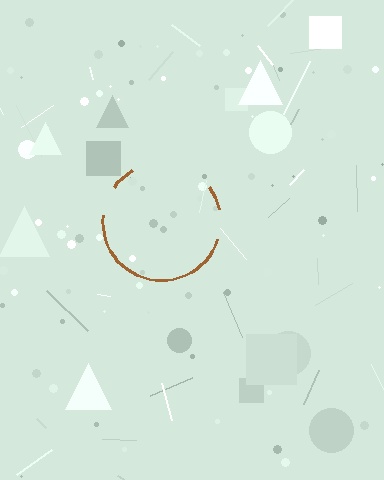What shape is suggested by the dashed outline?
The dashed outline suggests a circle.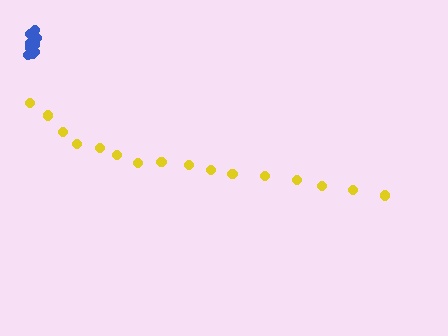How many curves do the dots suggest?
There are 2 distinct paths.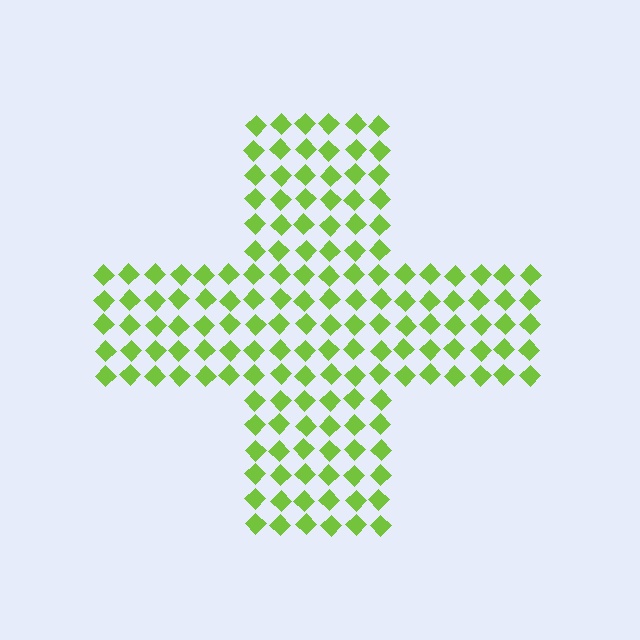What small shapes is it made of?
It is made of small diamonds.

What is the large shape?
The large shape is a cross.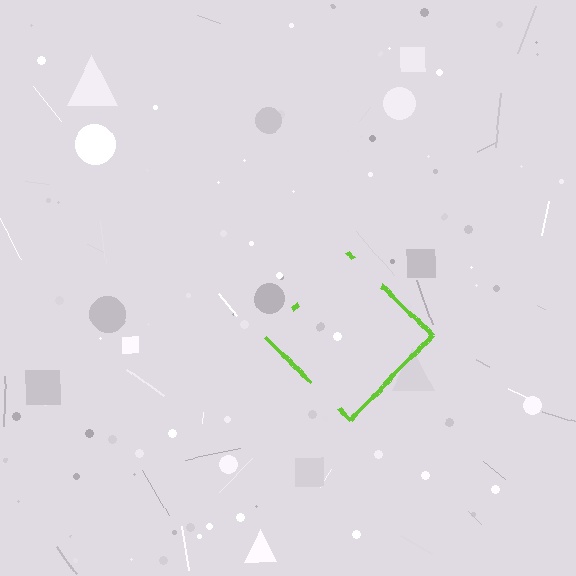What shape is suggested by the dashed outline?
The dashed outline suggests a diamond.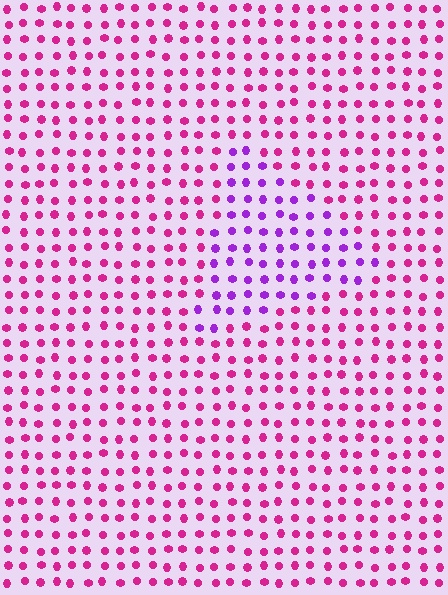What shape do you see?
I see a triangle.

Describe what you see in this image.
The image is filled with small magenta elements in a uniform arrangement. A triangle-shaped region is visible where the elements are tinted to a slightly different hue, forming a subtle color boundary.